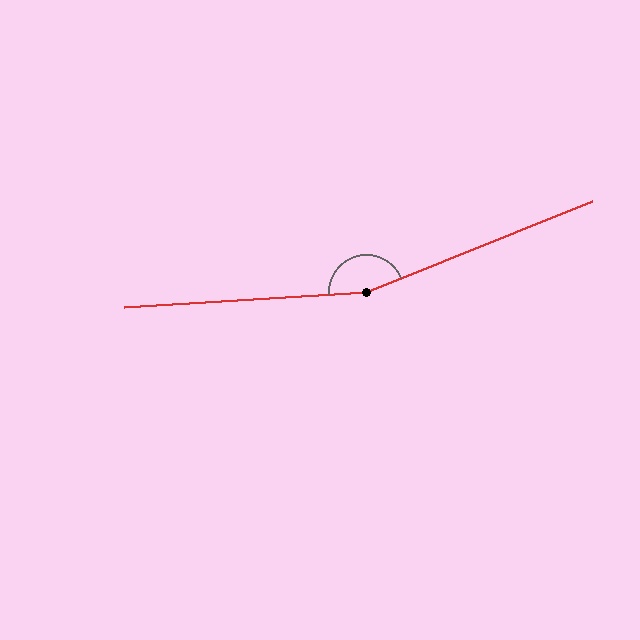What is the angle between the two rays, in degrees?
Approximately 162 degrees.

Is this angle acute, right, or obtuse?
It is obtuse.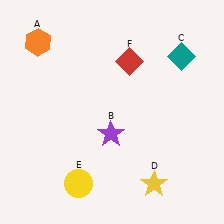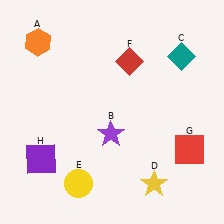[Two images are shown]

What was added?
A red square (G), a purple square (H) were added in Image 2.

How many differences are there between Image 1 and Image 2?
There are 2 differences between the two images.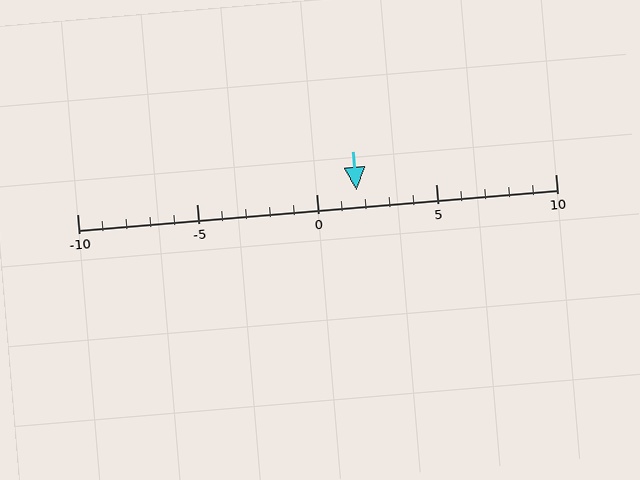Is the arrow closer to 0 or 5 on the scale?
The arrow is closer to 0.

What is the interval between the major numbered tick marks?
The major tick marks are spaced 5 units apart.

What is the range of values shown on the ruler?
The ruler shows values from -10 to 10.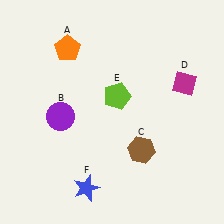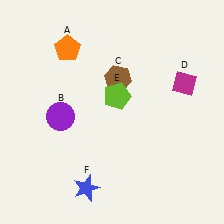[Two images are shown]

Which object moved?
The brown hexagon (C) moved up.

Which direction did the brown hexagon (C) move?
The brown hexagon (C) moved up.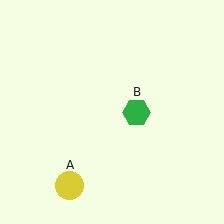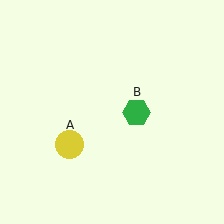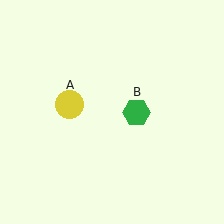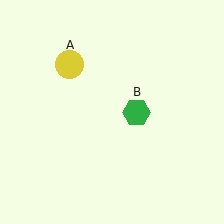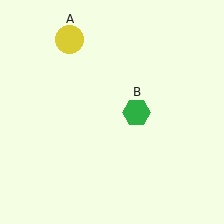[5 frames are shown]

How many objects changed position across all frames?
1 object changed position: yellow circle (object A).